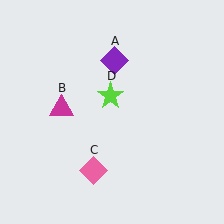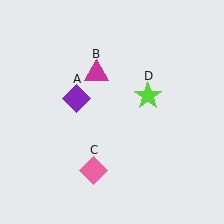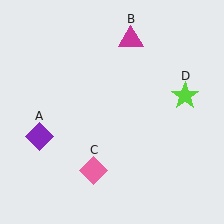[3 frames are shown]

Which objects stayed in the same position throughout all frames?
Pink diamond (object C) remained stationary.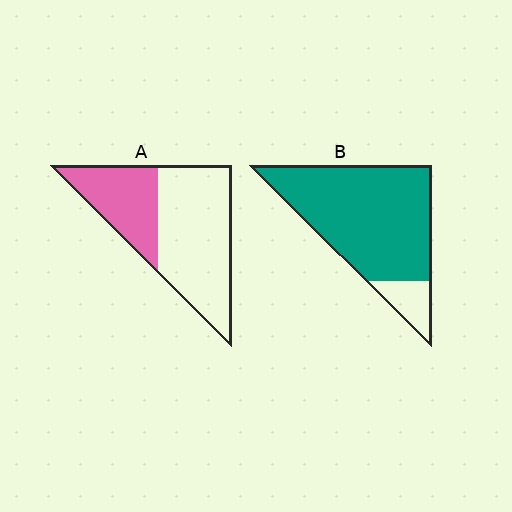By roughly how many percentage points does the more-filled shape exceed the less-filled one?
By roughly 50 percentage points (B over A).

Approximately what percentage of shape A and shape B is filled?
A is approximately 35% and B is approximately 85%.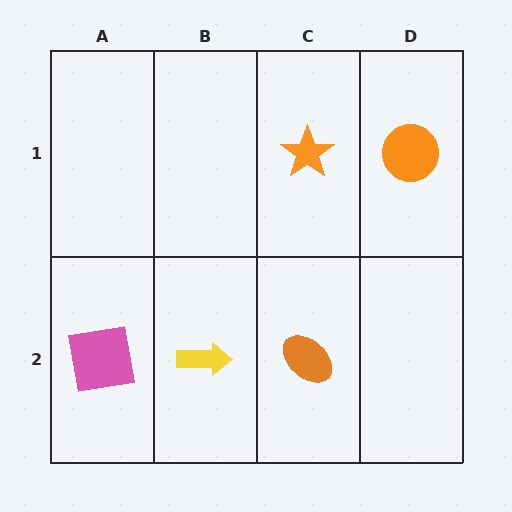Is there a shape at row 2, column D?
No, that cell is empty.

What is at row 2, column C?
An orange ellipse.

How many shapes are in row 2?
3 shapes.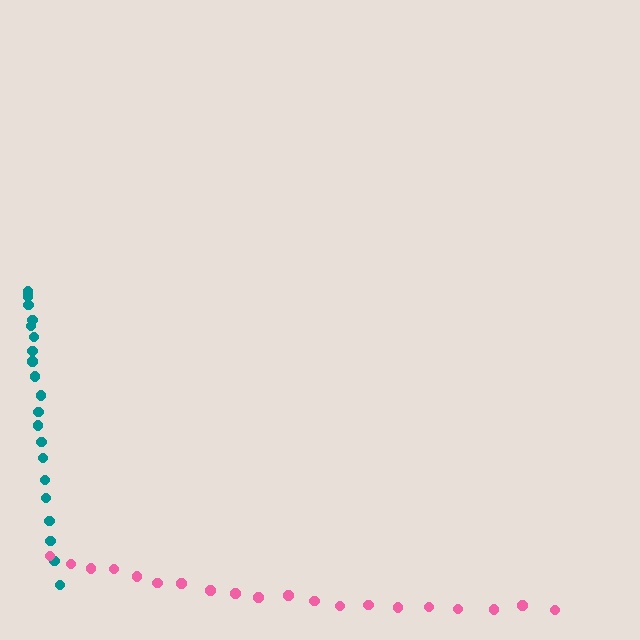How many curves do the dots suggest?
There are 2 distinct paths.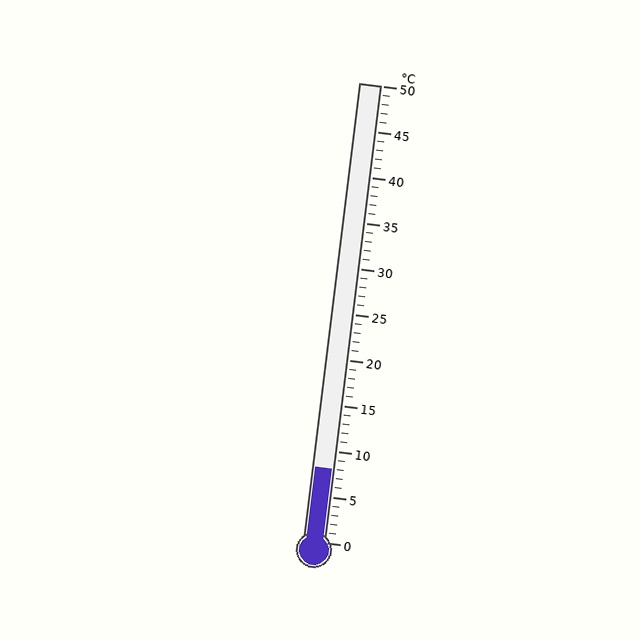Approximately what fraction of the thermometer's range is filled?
The thermometer is filled to approximately 15% of its range.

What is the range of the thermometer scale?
The thermometer scale ranges from 0°C to 50°C.